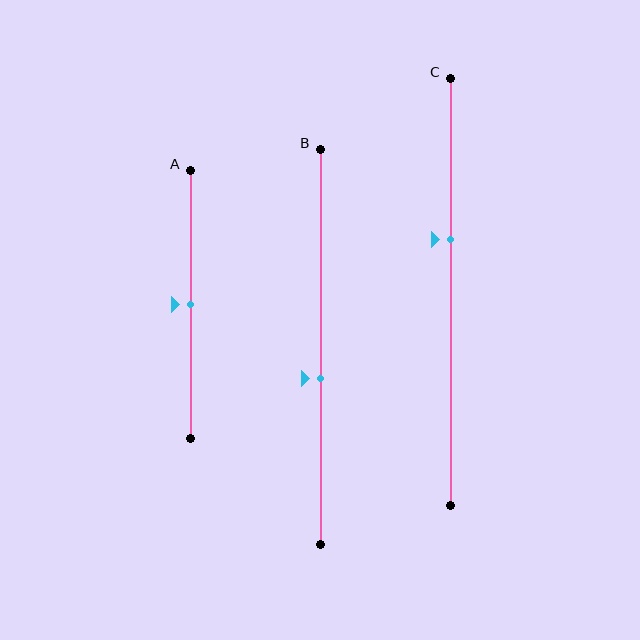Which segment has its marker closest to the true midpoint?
Segment A has its marker closest to the true midpoint.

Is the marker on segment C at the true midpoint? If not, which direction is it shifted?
No, the marker on segment C is shifted upward by about 12% of the segment length.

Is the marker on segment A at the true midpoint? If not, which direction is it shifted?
Yes, the marker on segment A is at the true midpoint.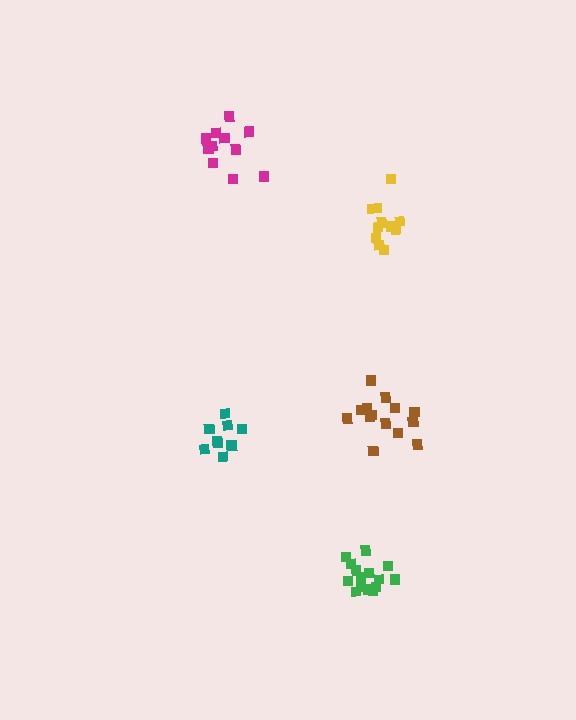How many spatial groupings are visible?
There are 5 spatial groupings.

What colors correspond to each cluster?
The clusters are colored: teal, magenta, yellow, green, brown.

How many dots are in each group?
Group 1: 9 dots, Group 2: 11 dots, Group 3: 11 dots, Group 4: 15 dots, Group 5: 14 dots (60 total).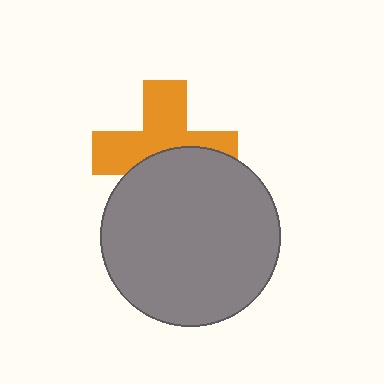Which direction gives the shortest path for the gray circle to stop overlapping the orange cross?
Moving down gives the shortest separation.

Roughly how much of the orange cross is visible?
About half of it is visible (roughly 56%).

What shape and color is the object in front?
The object in front is a gray circle.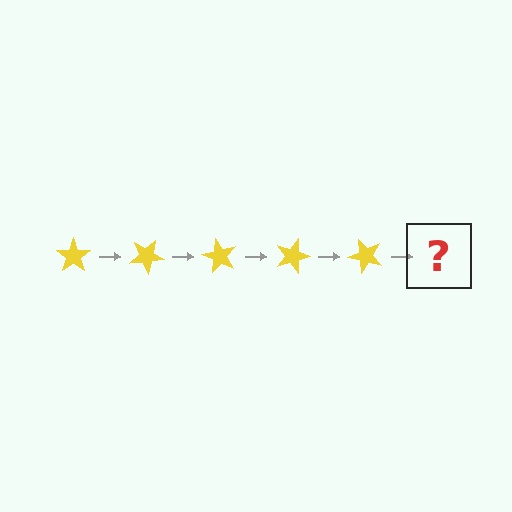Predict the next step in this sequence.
The next step is a yellow star rotated 150 degrees.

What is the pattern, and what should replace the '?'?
The pattern is that the star rotates 30 degrees each step. The '?' should be a yellow star rotated 150 degrees.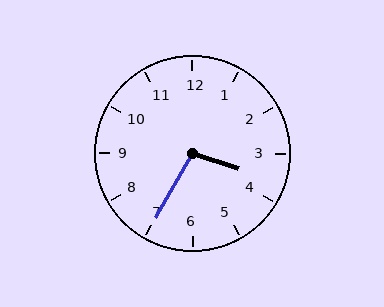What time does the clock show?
3:35.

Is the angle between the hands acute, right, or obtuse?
It is obtuse.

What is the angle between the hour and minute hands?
Approximately 102 degrees.